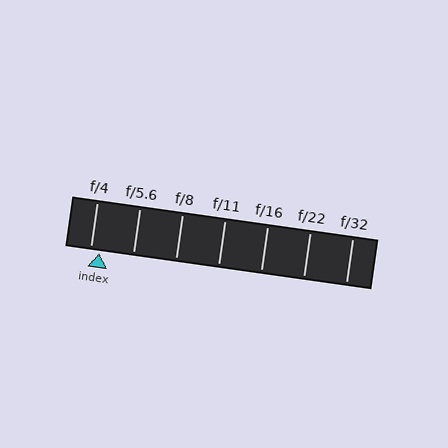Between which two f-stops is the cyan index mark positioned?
The index mark is between f/4 and f/5.6.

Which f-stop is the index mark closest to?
The index mark is closest to f/4.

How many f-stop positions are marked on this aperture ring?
There are 7 f-stop positions marked.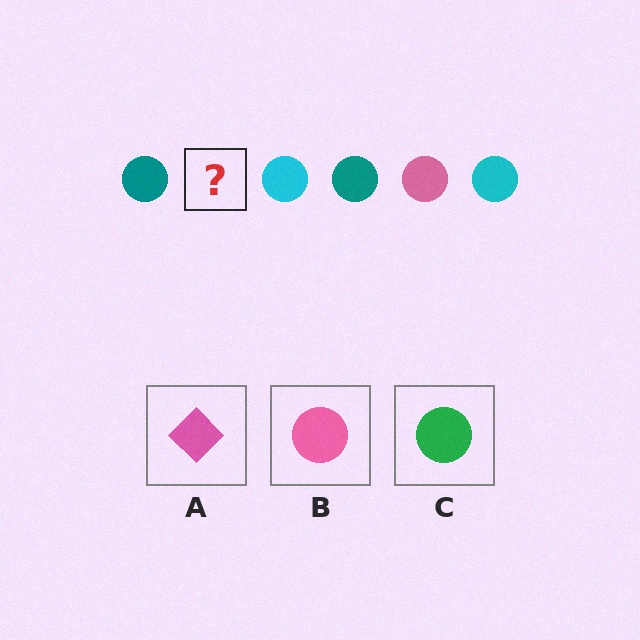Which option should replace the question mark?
Option B.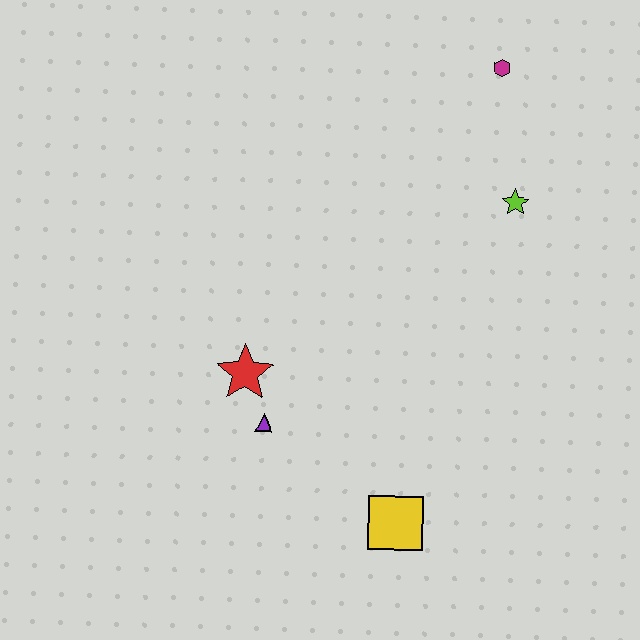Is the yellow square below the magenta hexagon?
Yes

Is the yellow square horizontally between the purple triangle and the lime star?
Yes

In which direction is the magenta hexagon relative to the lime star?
The magenta hexagon is above the lime star.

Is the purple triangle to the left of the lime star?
Yes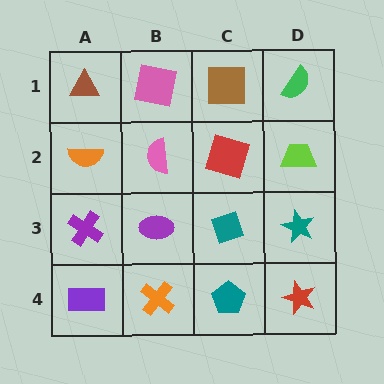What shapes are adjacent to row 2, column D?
A green semicircle (row 1, column D), a teal star (row 3, column D), a red square (row 2, column C).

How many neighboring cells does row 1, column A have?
2.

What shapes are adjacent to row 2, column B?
A pink square (row 1, column B), a purple ellipse (row 3, column B), an orange semicircle (row 2, column A), a red square (row 2, column C).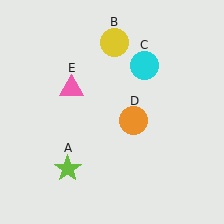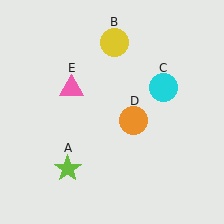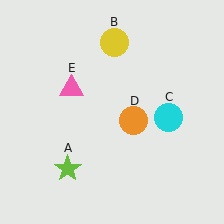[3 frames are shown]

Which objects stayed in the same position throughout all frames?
Lime star (object A) and yellow circle (object B) and orange circle (object D) and pink triangle (object E) remained stationary.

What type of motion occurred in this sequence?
The cyan circle (object C) rotated clockwise around the center of the scene.